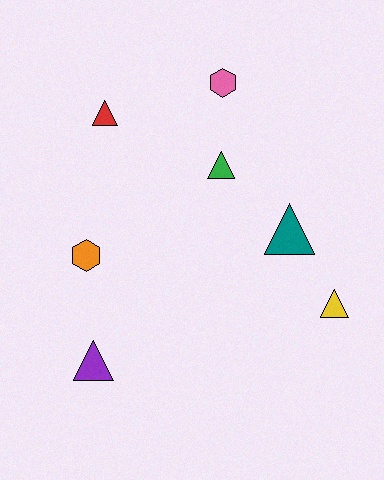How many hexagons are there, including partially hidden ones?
There are 2 hexagons.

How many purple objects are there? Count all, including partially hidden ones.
There is 1 purple object.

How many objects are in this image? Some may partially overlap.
There are 7 objects.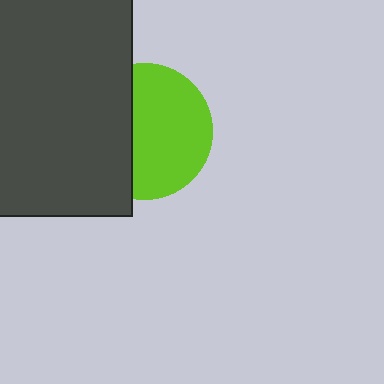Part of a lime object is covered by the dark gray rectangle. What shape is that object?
It is a circle.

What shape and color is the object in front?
The object in front is a dark gray rectangle.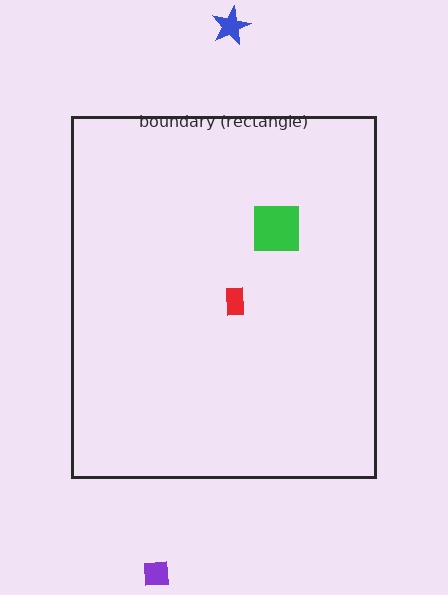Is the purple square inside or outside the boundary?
Outside.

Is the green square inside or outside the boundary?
Inside.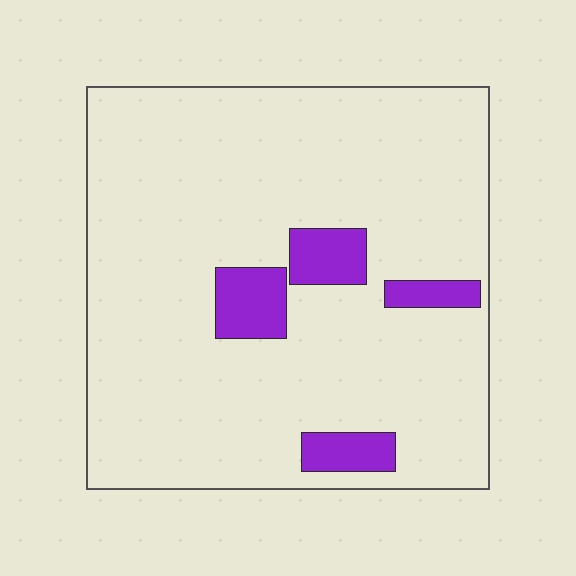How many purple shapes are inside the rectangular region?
4.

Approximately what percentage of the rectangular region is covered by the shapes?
Approximately 10%.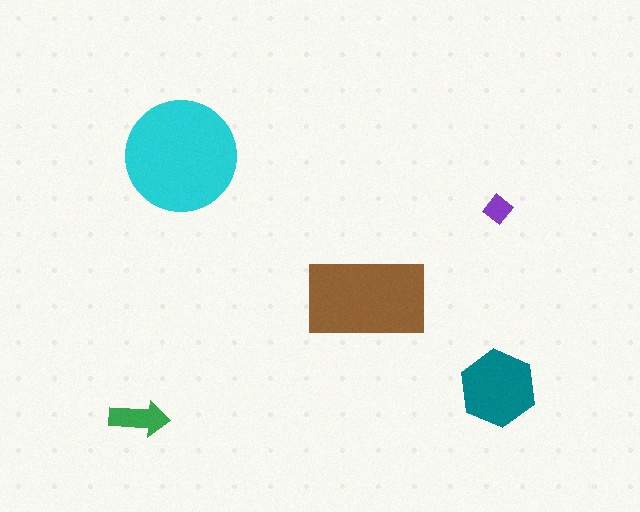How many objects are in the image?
There are 5 objects in the image.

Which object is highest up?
The cyan circle is topmost.